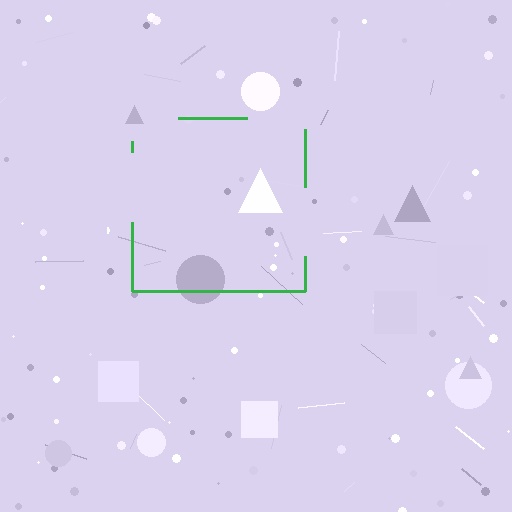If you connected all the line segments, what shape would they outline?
They would outline a square.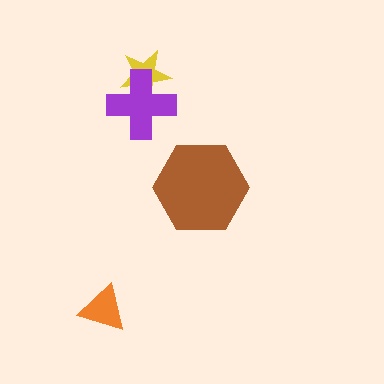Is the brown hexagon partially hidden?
No, no other shape covers it.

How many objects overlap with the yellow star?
1 object overlaps with the yellow star.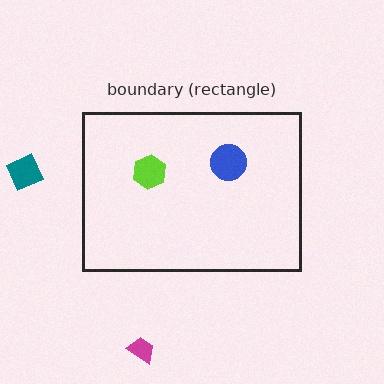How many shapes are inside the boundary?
2 inside, 2 outside.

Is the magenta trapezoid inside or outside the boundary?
Outside.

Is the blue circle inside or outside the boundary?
Inside.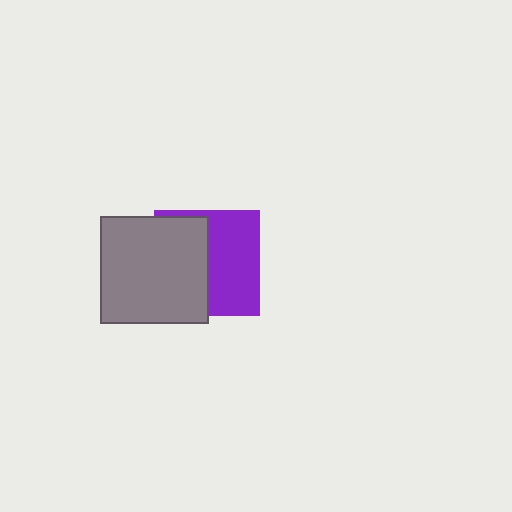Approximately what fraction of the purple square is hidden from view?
Roughly 50% of the purple square is hidden behind the gray square.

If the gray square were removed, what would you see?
You would see the complete purple square.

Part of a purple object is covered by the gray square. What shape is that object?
It is a square.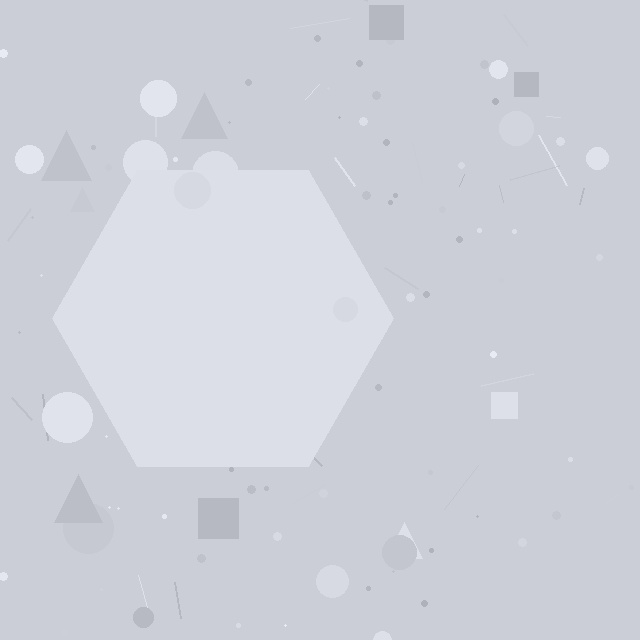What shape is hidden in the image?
A hexagon is hidden in the image.